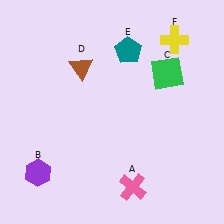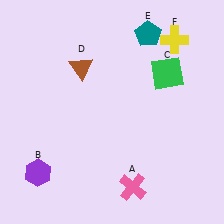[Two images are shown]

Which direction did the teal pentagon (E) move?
The teal pentagon (E) moved right.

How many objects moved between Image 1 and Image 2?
1 object moved between the two images.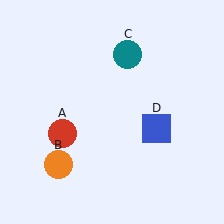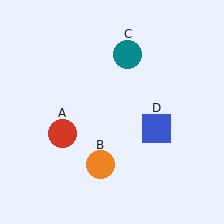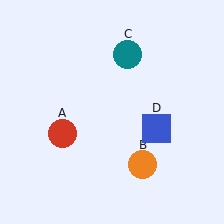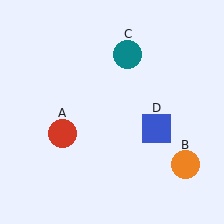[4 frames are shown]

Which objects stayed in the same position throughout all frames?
Red circle (object A) and teal circle (object C) and blue square (object D) remained stationary.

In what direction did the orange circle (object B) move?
The orange circle (object B) moved right.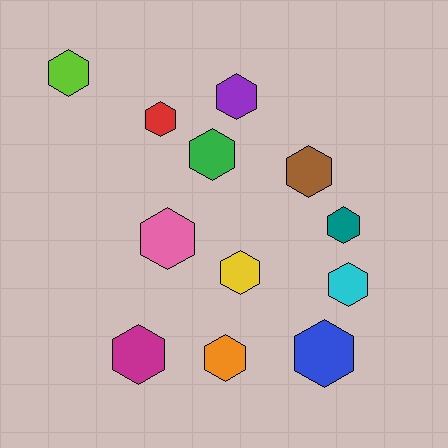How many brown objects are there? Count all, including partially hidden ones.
There is 1 brown object.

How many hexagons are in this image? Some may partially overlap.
There are 12 hexagons.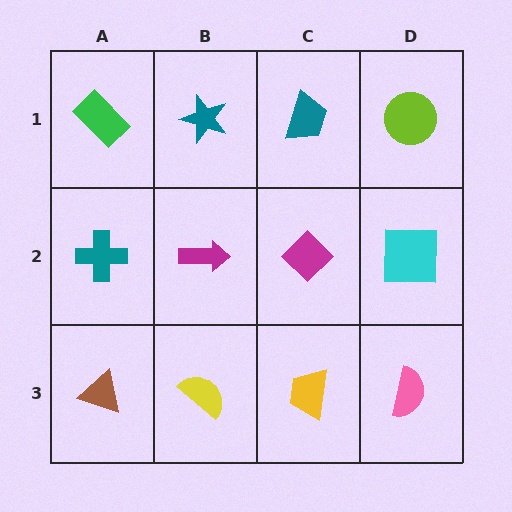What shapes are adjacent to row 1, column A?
A teal cross (row 2, column A), a teal star (row 1, column B).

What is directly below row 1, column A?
A teal cross.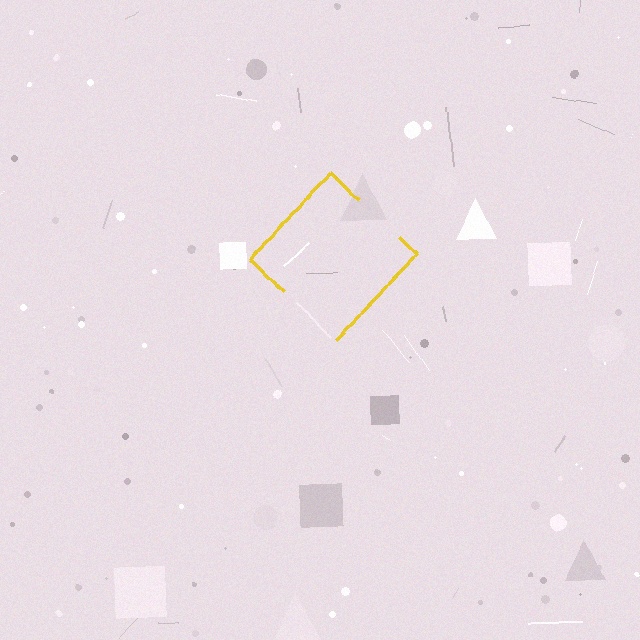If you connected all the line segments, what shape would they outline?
They would outline a diamond.